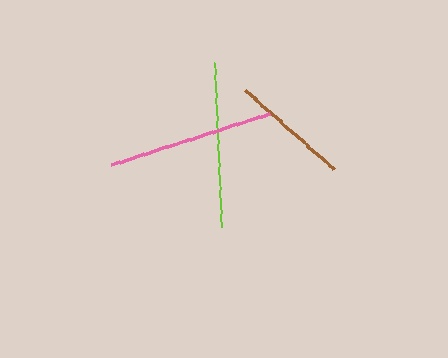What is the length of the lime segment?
The lime segment is approximately 165 pixels long.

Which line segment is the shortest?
The brown line is the shortest at approximately 118 pixels.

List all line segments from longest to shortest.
From longest to shortest: pink, lime, brown.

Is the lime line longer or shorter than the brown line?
The lime line is longer than the brown line.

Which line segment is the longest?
The pink line is the longest at approximately 167 pixels.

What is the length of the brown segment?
The brown segment is approximately 118 pixels long.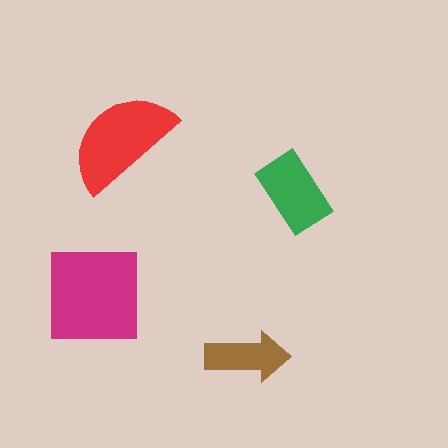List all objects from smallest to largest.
The brown arrow, the green rectangle, the red semicircle, the magenta square.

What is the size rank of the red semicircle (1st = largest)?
2nd.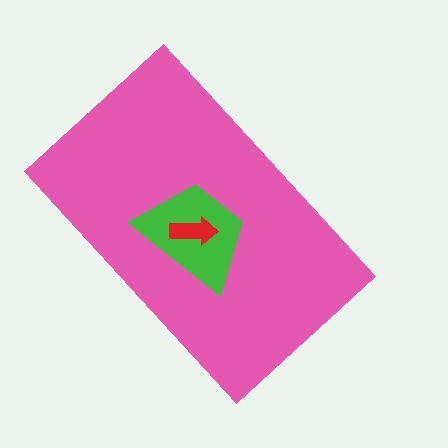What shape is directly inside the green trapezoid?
The red arrow.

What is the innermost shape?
The red arrow.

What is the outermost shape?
The pink rectangle.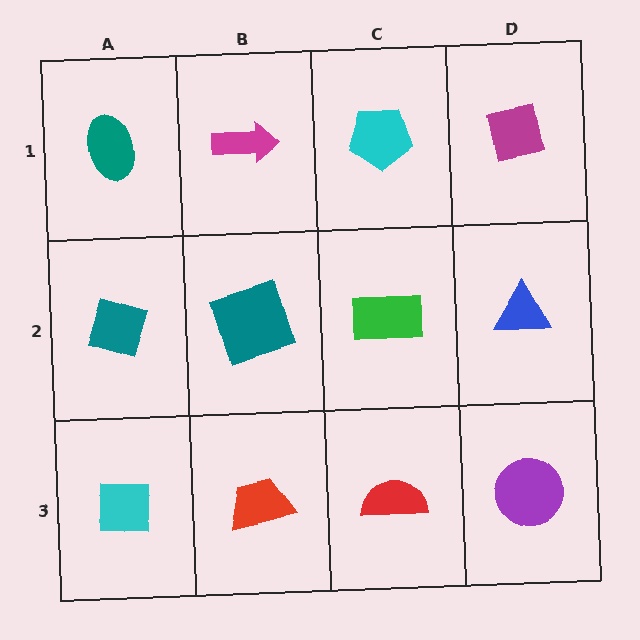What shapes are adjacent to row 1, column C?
A green rectangle (row 2, column C), a magenta arrow (row 1, column B), a magenta square (row 1, column D).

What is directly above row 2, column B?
A magenta arrow.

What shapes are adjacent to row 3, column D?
A blue triangle (row 2, column D), a red semicircle (row 3, column C).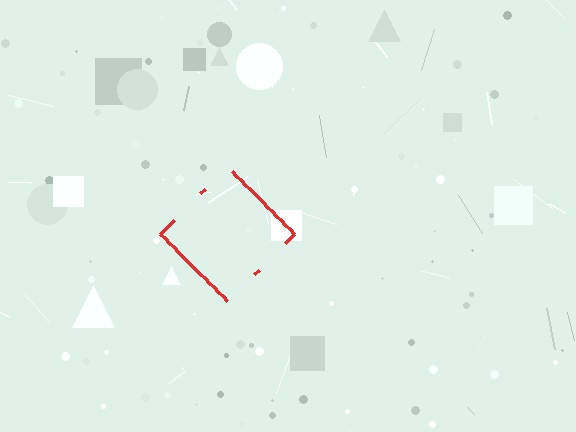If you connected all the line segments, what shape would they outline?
They would outline a diamond.